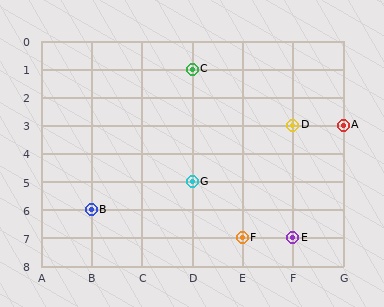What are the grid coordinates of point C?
Point C is at grid coordinates (D, 1).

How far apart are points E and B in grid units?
Points E and B are 4 columns and 1 row apart (about 4.1 grid units diagonally).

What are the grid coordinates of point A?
Point A is at grid coordinates (G, 3).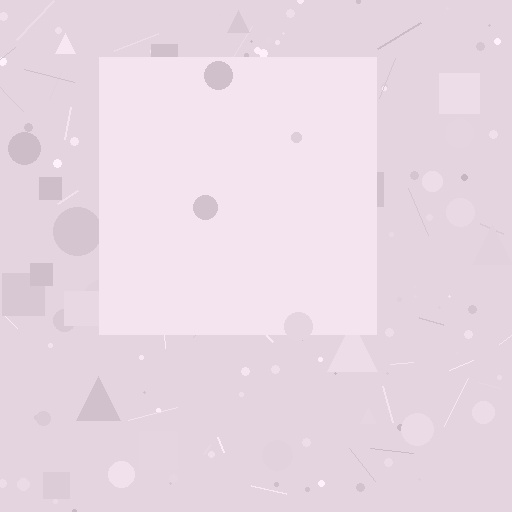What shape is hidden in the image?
A square is hidden in the image.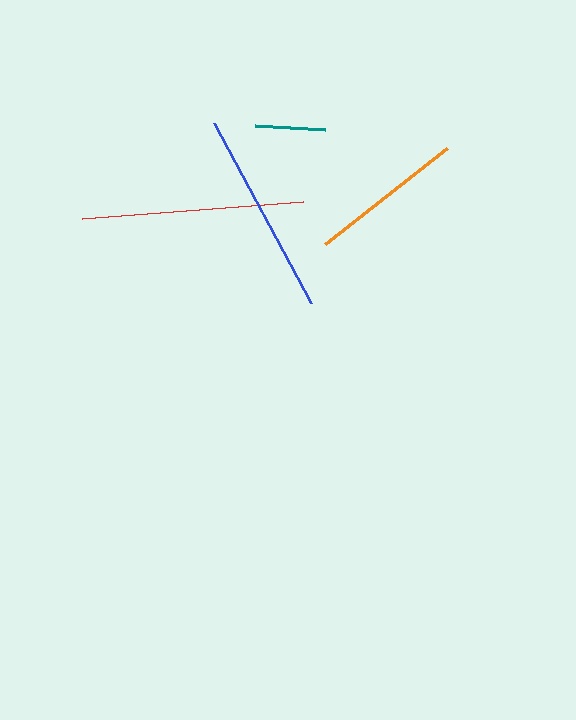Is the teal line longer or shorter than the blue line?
The blue line is longer than the teal line.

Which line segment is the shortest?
The teal line is the shortest at approximately 70 pixels.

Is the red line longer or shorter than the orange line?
The red line is longer than the orange line.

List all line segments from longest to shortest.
From longest to shortest: red, blue, orange, teal.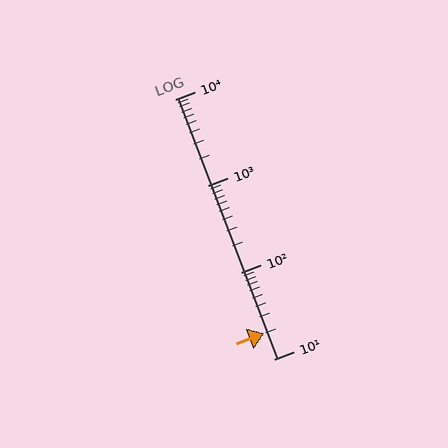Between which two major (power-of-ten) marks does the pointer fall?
The pointer is between 10 and 100.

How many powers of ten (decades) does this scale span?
The scale spans 3 decades, from 10 to 10000.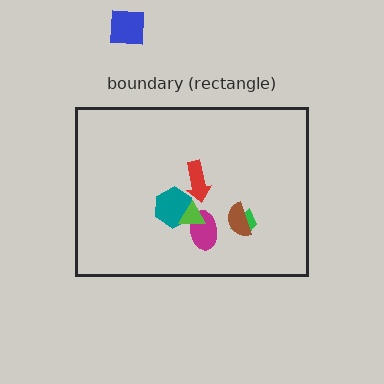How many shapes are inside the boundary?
6 inside, 1 outside.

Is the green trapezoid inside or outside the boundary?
Inside.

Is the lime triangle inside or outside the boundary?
Inside.